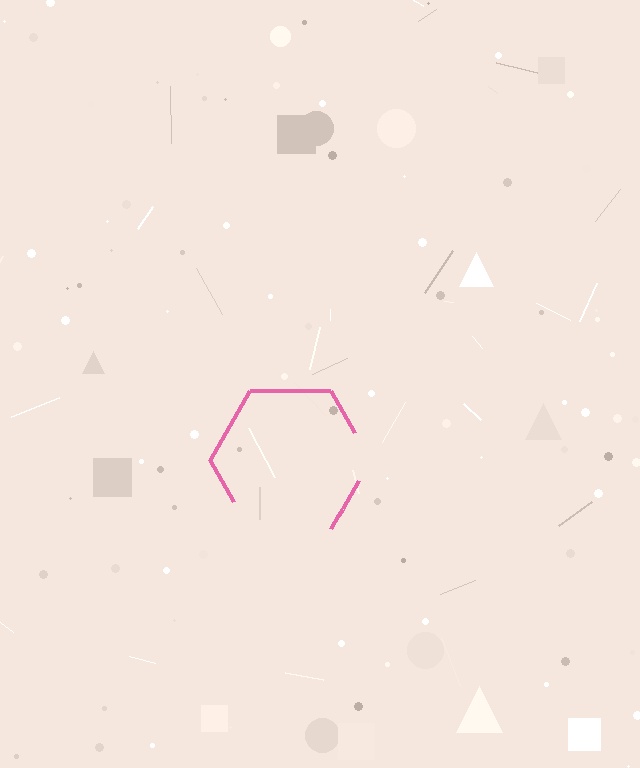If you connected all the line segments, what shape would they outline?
They would outline a hexagon.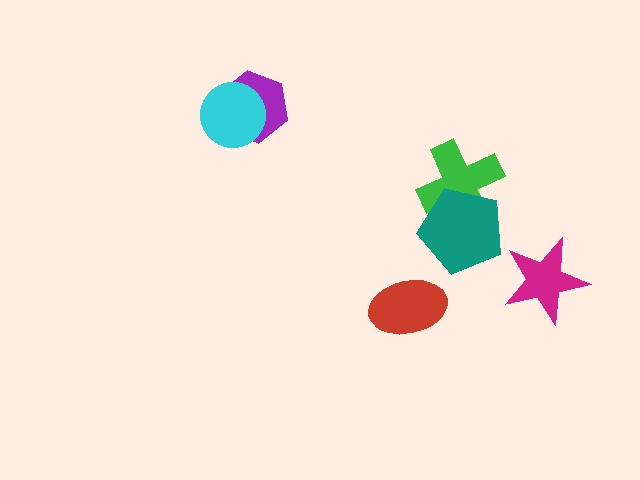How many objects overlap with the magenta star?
0 objects overlap with the magenta star.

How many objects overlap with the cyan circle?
1 object overlaps with the cyan circle.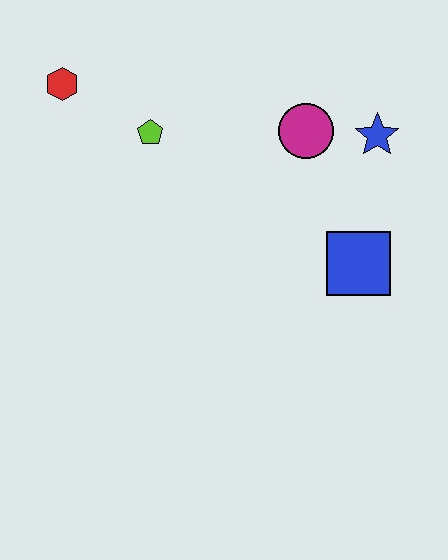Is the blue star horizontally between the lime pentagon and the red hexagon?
No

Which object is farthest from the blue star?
The red hexagon is farthest from the blue star.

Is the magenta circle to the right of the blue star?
No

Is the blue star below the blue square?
No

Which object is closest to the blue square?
The blue star is closest to the blue square.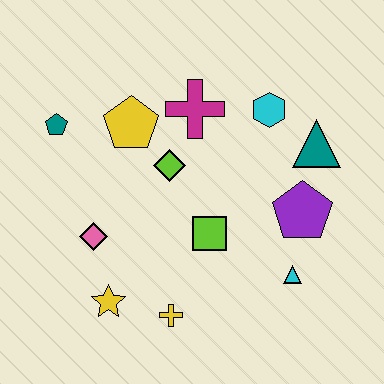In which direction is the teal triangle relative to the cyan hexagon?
The teal triangle is to the right of the cyan hexagon.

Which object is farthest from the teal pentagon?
The cyan triangle is farthest from the teal pentagon.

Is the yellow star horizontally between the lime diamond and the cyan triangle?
No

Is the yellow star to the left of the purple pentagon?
Yes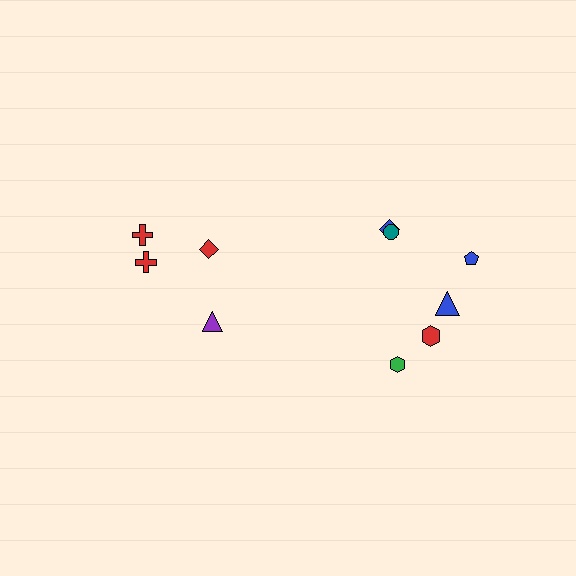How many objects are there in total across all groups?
There are 10 objects.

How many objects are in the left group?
There are 4 objects.